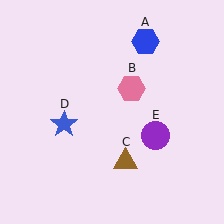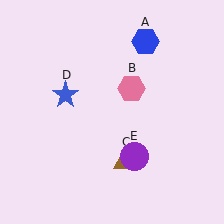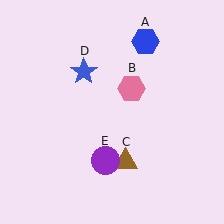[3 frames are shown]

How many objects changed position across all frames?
2 objects changed position: blue star (object D), purple circle (object E).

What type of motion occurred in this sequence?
The blue star (object D), purple circle (object E) rotated clockwise around the center of the scene.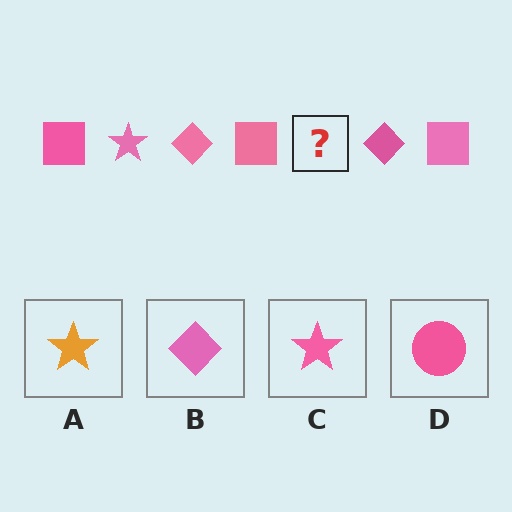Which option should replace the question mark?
Option C.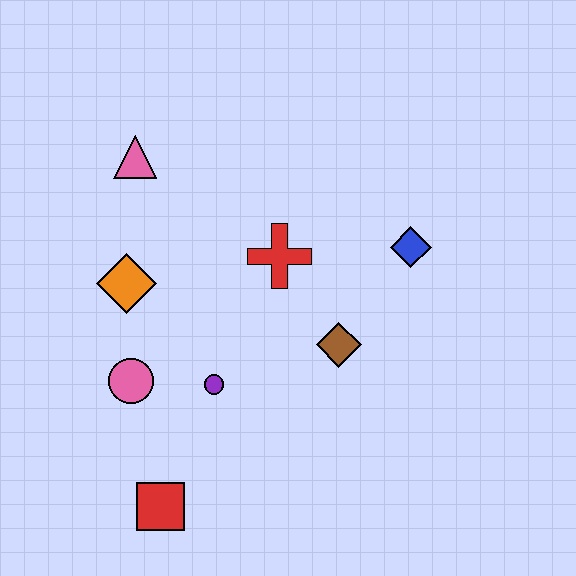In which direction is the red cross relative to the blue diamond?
The red cross is to the left of the blue diamond.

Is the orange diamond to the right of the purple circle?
No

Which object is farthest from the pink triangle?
The red square is farthest from the pink triangle.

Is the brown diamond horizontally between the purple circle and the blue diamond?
Yes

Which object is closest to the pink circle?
The purple circle is closest to the pink circle.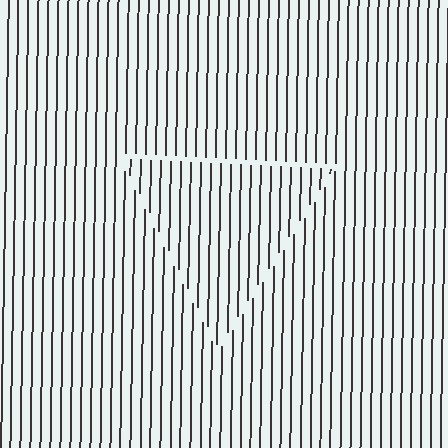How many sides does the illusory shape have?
3 sides — the line-ends trace a triangle.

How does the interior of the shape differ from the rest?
The interior of the shape contains the same grating, shifted by half a period — the contour is defined by the phase discontinuity where line-ends from the inner and outer gratings abut.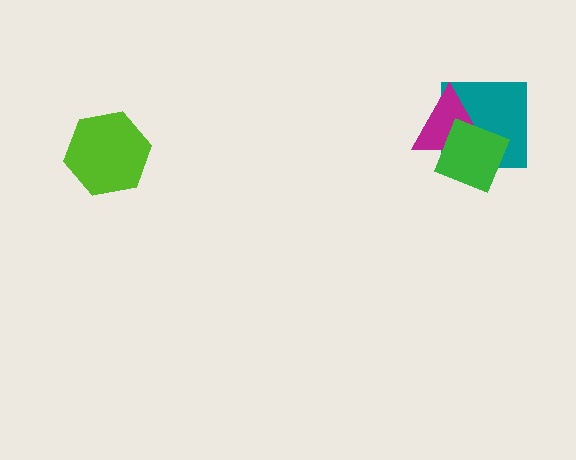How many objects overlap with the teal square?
2 objects overlap with the teal square.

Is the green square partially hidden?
No, no other shape covers it.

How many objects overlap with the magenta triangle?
2 objects overlap with the magenta triangle.